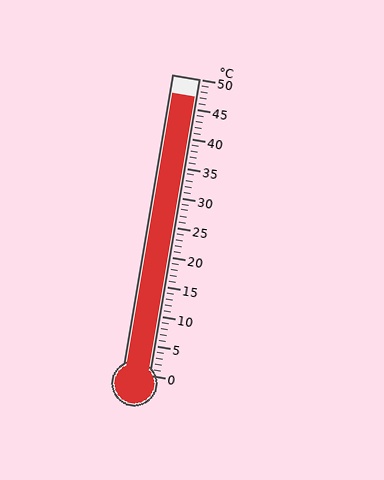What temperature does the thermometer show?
The thermometer shows approximately 47°C.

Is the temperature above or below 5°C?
The temperature is above 5°C.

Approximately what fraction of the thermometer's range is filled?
The thermometer is filled to approximately 95% of its range.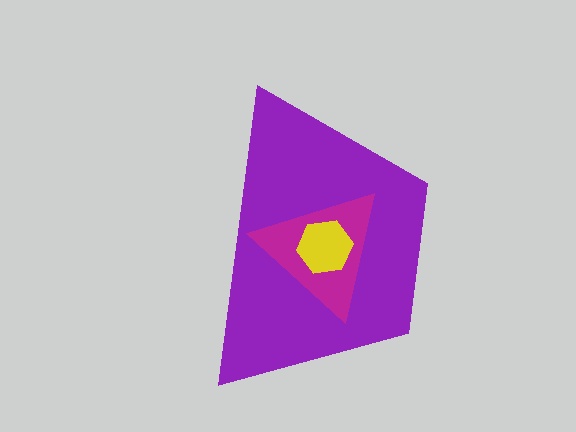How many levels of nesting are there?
3.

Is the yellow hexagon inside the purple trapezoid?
Yes.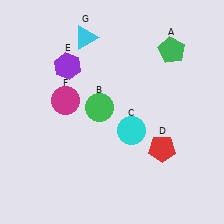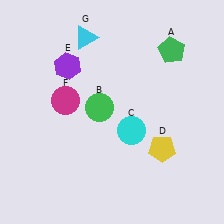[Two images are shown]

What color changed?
The pentagon (D) changed from red in Image 1 to yellow in Image 2.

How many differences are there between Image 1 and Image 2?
There is 1 difference between the two images.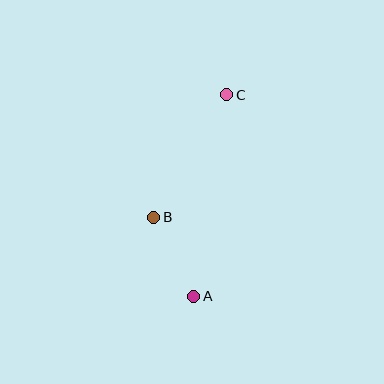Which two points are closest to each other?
Points A and B are closest to each other.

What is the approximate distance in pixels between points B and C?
The distance between B and C is approximately 142 pixels.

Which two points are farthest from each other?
Points A and C are farthest from each other.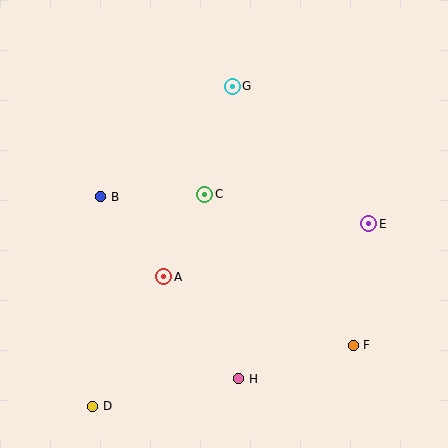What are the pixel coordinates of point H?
Point H is at (239, 379).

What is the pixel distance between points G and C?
The distance between G and C is 111 pixels.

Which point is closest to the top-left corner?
Point B is closest to the top-left corner.